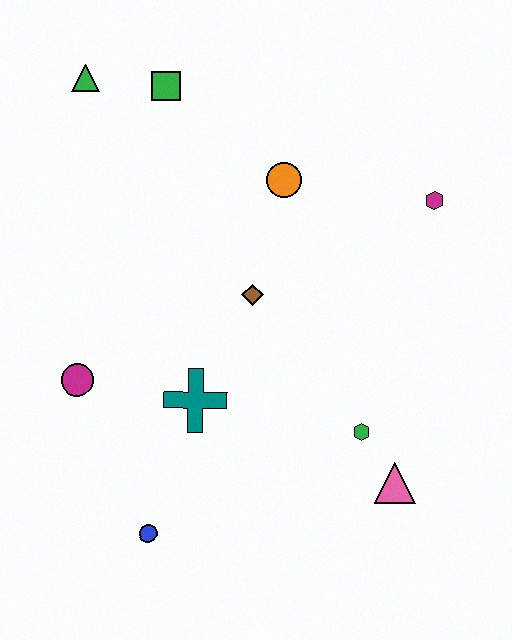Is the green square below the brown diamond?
No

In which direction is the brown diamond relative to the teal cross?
The brown diamond is above the teal cross.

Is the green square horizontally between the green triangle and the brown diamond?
Yes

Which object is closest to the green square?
The green triangle is closest to the green square.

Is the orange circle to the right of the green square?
Yes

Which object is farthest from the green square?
The pink triangle is farthest from the green square.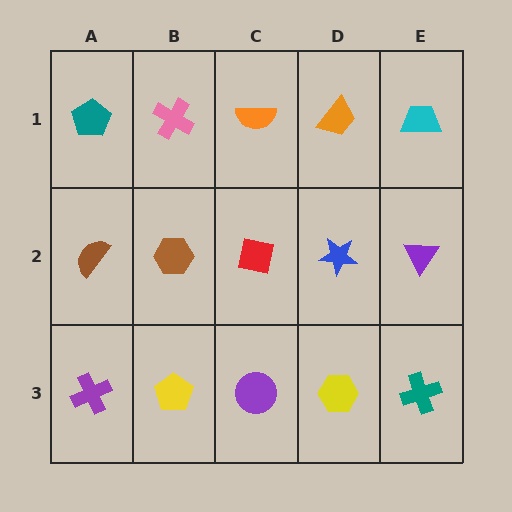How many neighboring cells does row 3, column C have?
3.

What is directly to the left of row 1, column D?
An orange semicircle.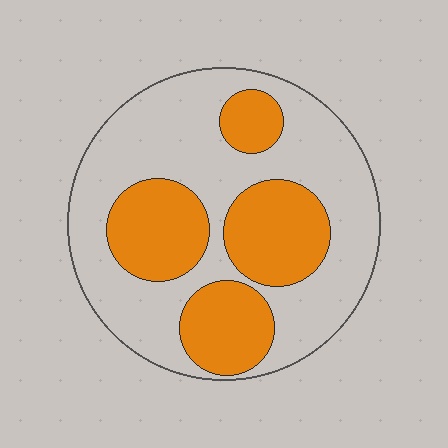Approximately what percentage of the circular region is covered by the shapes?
Approximately 35%.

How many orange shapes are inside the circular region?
4.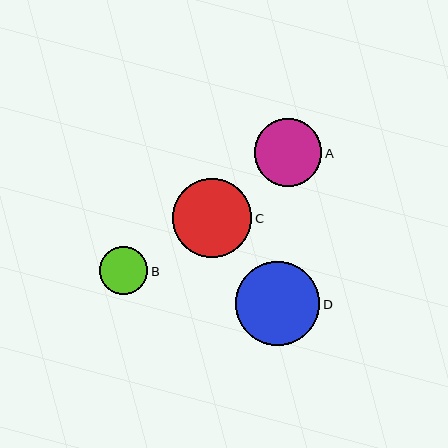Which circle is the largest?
Circle D is the largest with a size of approximately 84 pixels.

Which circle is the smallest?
Circle B is the smallest with a size of approximately 49 pixels.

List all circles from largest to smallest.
From largest to smallest: D, C, A, B.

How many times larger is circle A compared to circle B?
Circle A is approximately 1.4 times the size of circle B.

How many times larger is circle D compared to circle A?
Circle D is approximately 1.2 times the size of circle A.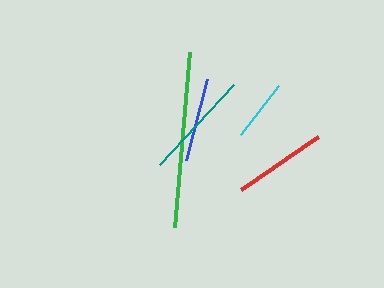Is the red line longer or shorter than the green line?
The green line is longer than the red line.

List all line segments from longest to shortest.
From longest to shortest: green, teal, red, blue, cyan.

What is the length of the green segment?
The green segment is approximately 175 pixels long.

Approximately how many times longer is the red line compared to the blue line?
The red line is approximately 1.1 times the length of the blue line.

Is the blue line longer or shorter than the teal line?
The teal line is longer than the blue line.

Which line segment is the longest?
The green line is the longest at approximately 175 pixels.